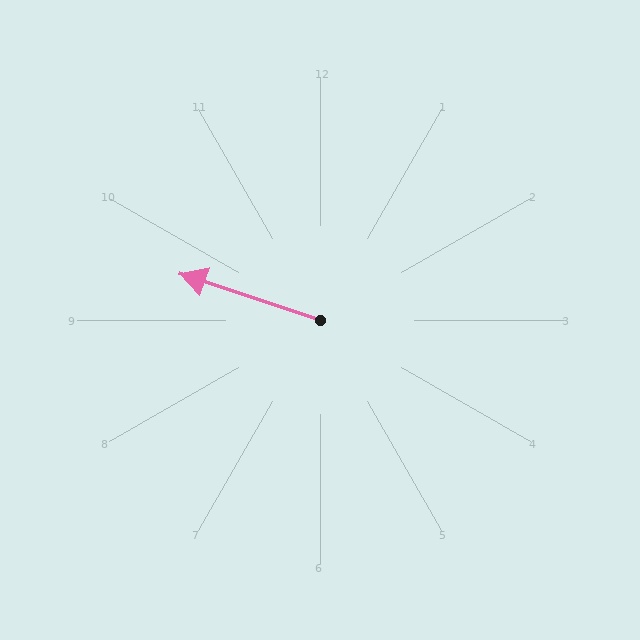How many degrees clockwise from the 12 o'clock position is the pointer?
Approximately 288 degrees.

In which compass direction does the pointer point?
West.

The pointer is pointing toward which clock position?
Roughly 10 o'clock.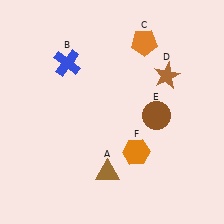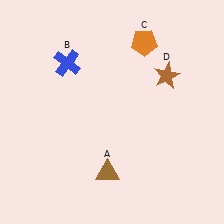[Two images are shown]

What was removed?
The brown circle (E), the orange hexagon (F) were removed in Image 2.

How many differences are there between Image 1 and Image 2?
There are 2 differences between the two images.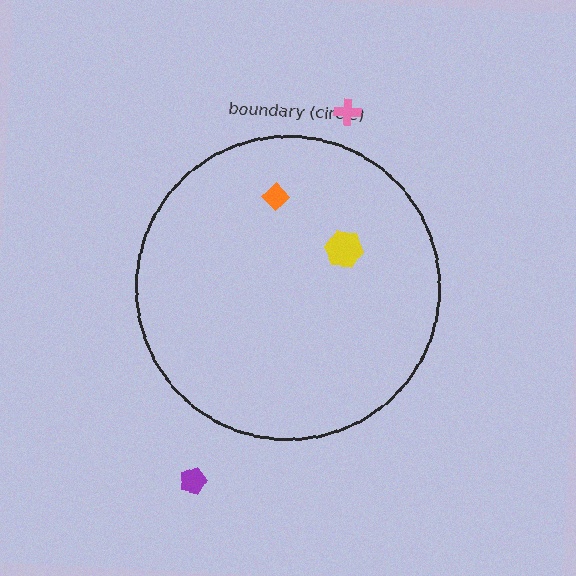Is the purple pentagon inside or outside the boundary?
Outside.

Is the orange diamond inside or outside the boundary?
Inside.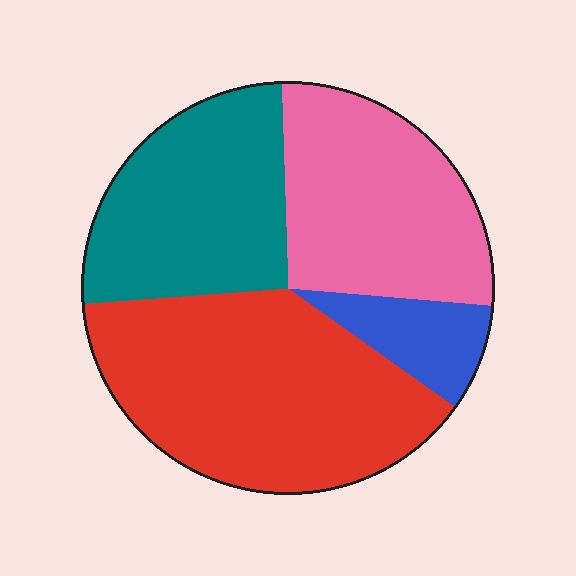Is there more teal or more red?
Red.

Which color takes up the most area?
Red, at roughly 40%.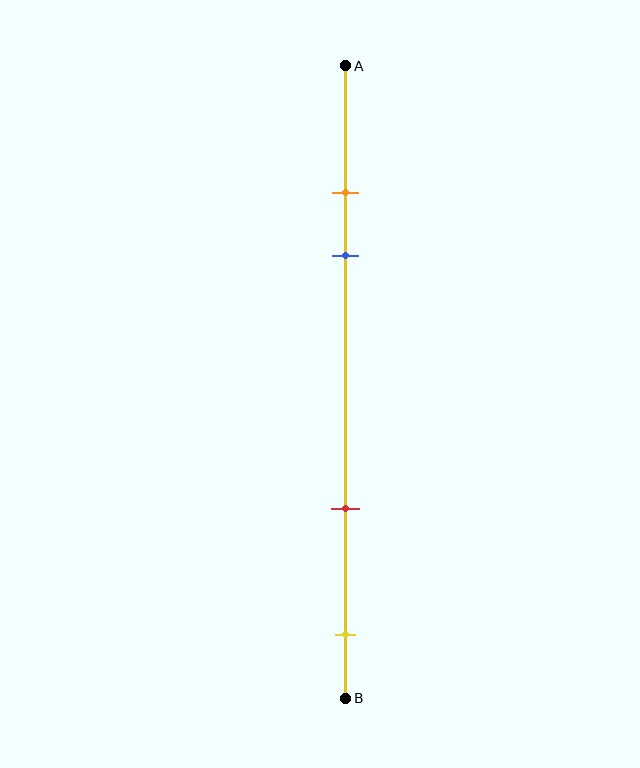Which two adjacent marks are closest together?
The orange and blue marks are the closest adjacent pair.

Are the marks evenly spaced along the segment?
No, the marks are not evenly spaced.